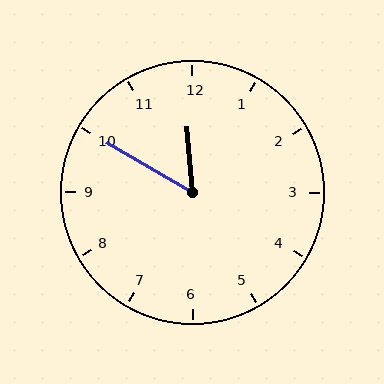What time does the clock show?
11:50.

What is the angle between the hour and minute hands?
Approximately 55 degrees.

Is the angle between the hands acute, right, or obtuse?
It is acute.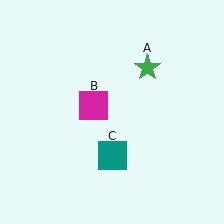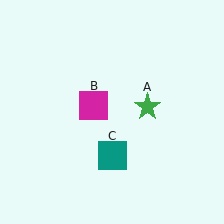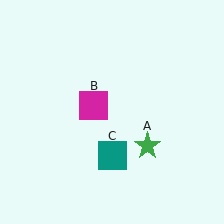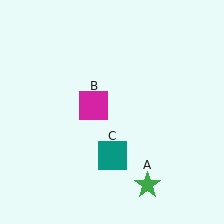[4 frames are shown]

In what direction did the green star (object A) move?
The green star (object A) moved down.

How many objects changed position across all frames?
1 object changed position: green star (object A).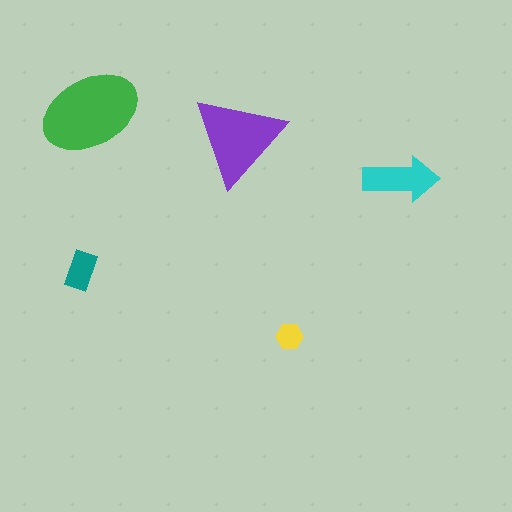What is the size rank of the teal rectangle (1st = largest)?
4th.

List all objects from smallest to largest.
The yellow hexagon, the teal rectangle, the cyan arrow, the purple triangle, the green ellipse.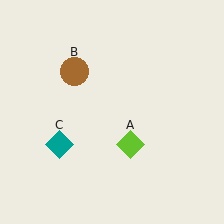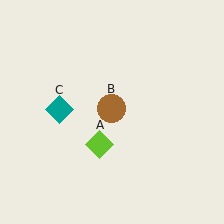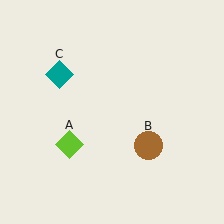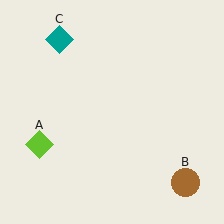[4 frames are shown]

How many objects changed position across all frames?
3 objects changed position: lime diamond (object A), brown circle (object B), teal diamond (object C).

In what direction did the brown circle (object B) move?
The brown circle (object B) moved down and to the right.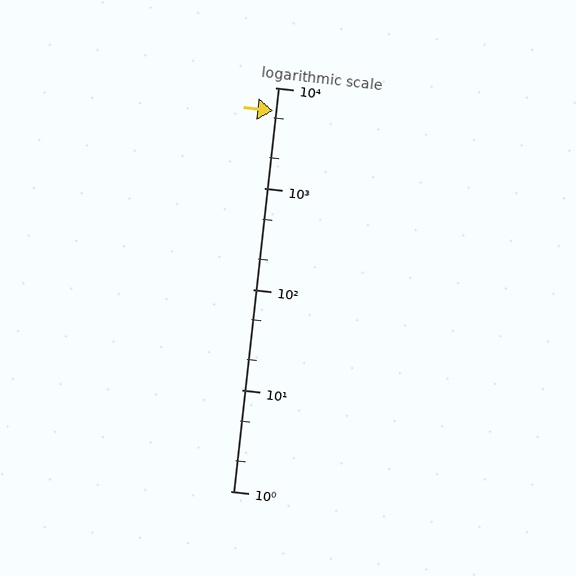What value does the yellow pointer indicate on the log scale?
The pointer indicates approximately 5900.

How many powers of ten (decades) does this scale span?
The scale spans 4 decades, from 1 to 10000.